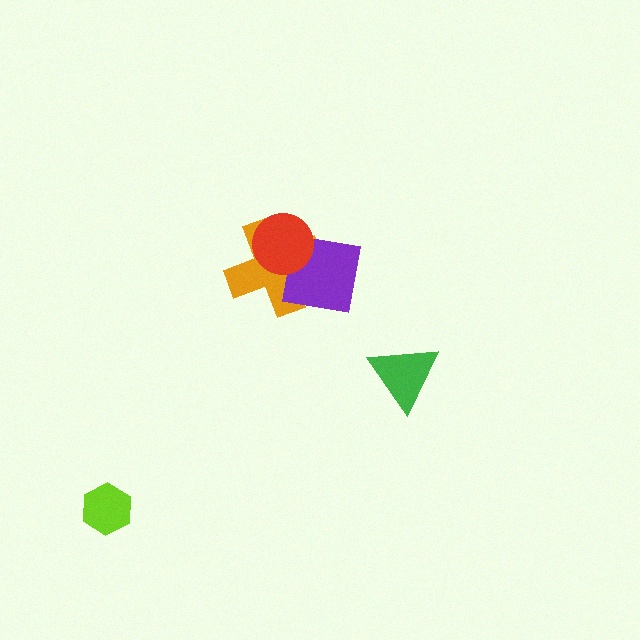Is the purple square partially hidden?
Yes, it is partially covered by another shape.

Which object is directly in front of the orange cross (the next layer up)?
The purple square is directly in front of the orange cross.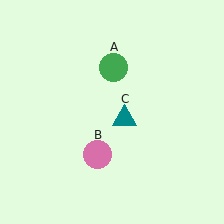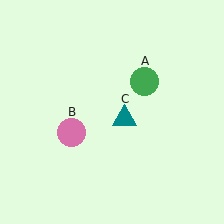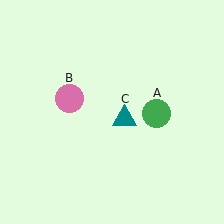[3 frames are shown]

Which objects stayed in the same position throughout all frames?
Teal triangle (object C) remained stationary.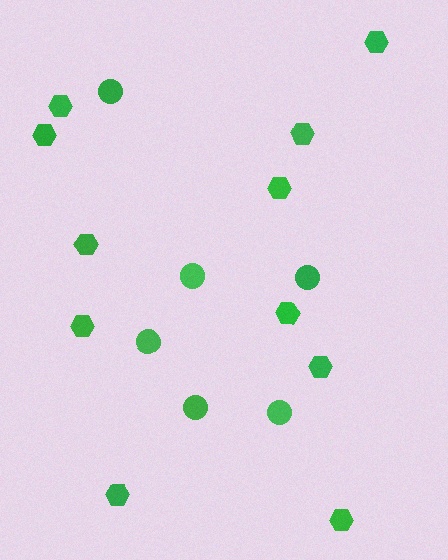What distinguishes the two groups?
There are 2 groups: one group of hexagons (11) and one group of circles (6).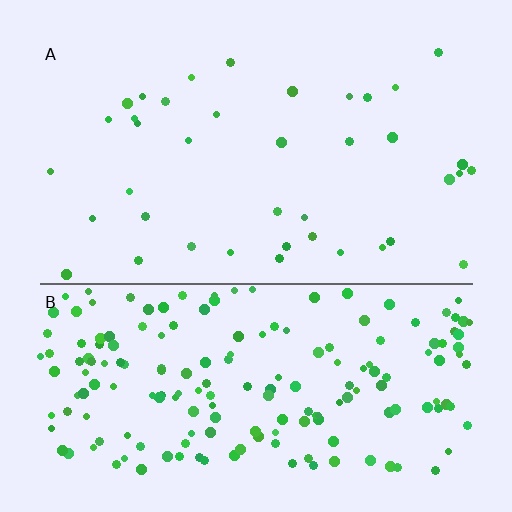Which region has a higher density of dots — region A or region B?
B (the bottom).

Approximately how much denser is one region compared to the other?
Approximately 4.8× — region B over region A.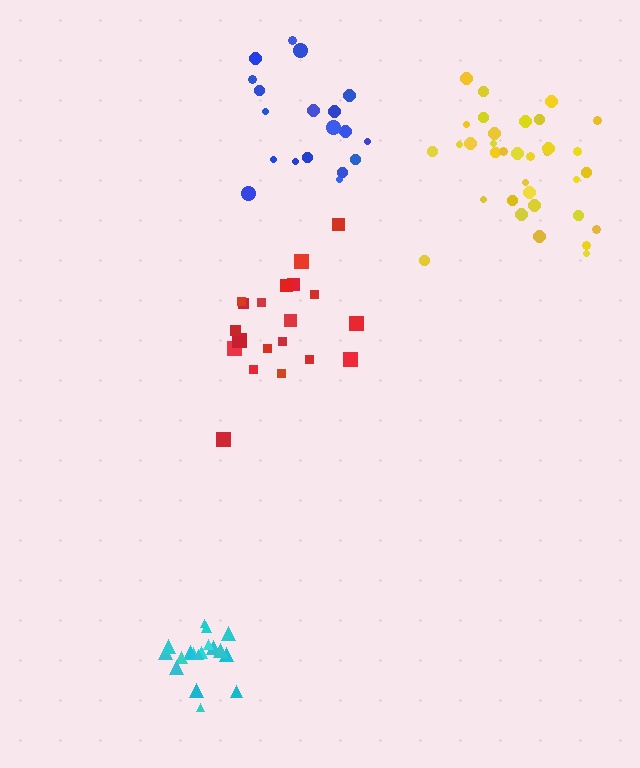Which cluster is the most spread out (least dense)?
Red.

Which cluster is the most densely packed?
Cyan.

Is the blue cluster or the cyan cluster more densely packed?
Cyan.